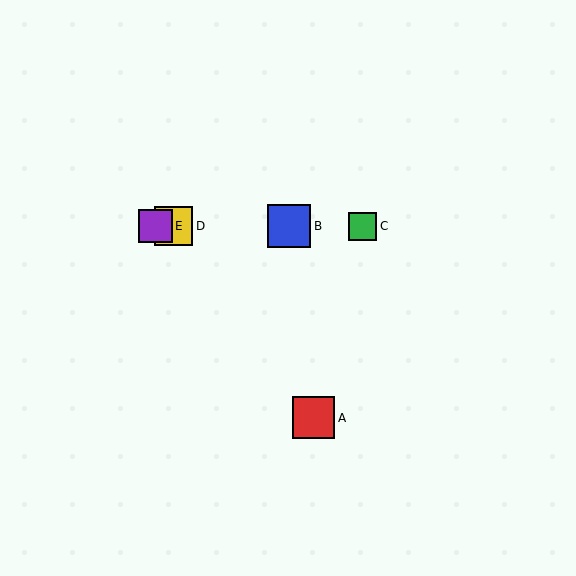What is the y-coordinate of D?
Object D is at y≈226.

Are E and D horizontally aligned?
Yes, both are at y≈226.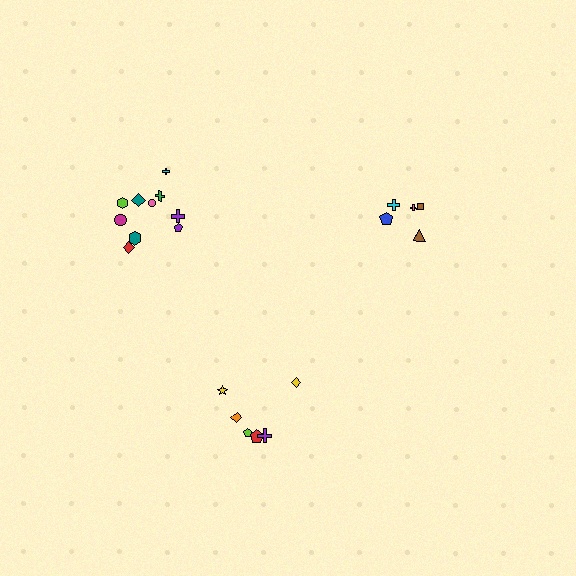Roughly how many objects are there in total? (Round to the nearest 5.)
Roughly 20 objects in total.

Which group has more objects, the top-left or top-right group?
The top-left group.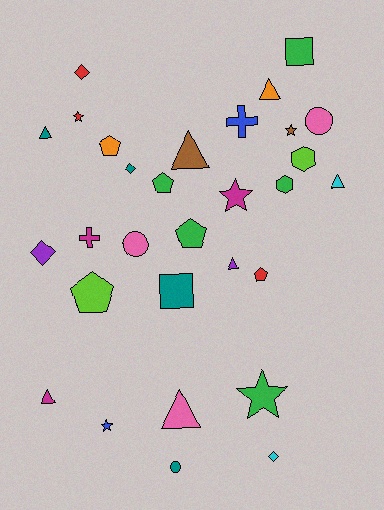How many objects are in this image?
There are 30 objects.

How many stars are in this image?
There are 5 stars.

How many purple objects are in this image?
There are 2 purple objects.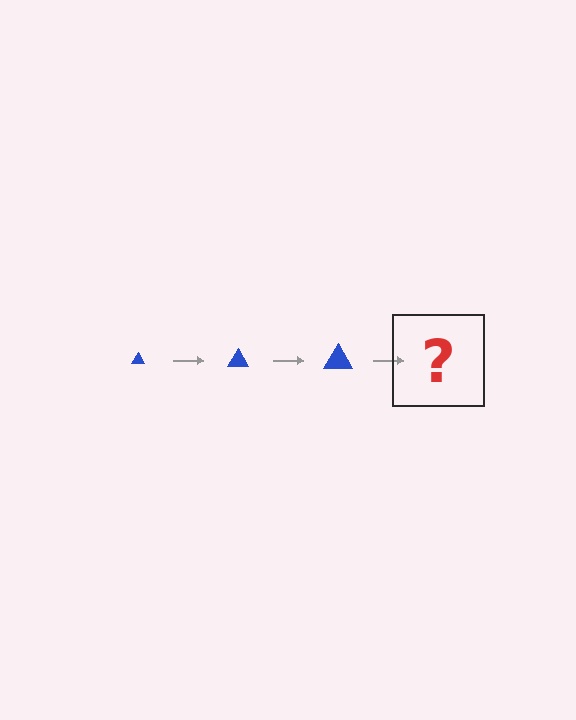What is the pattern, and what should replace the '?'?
The pattern is that the triangle gets progressively larger each step. The '?' should be a blue triangle, larger than the previous one.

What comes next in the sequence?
The next element should be a blue triangle, larger than the previous one.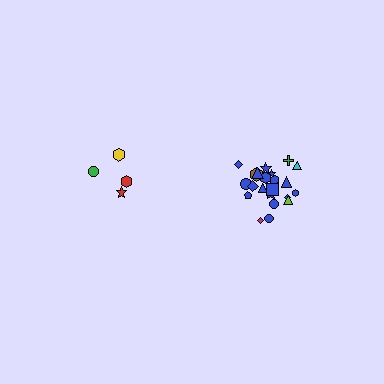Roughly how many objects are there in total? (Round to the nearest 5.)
Roughly 25 objects in total.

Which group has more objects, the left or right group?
The right group.